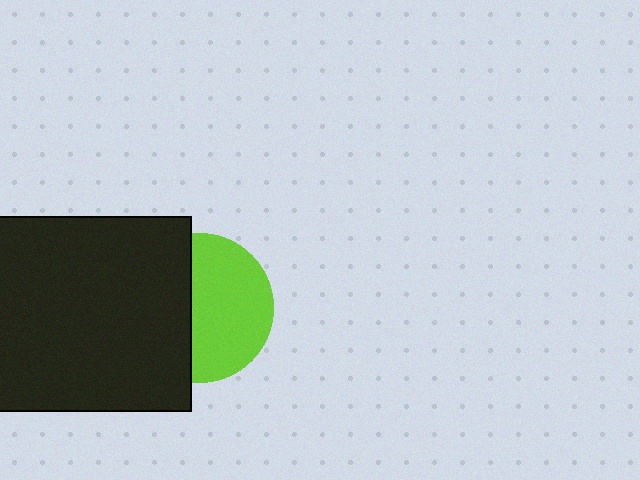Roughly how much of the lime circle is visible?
About half of it is visible (roughly 57%).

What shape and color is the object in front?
The object in front is a black square.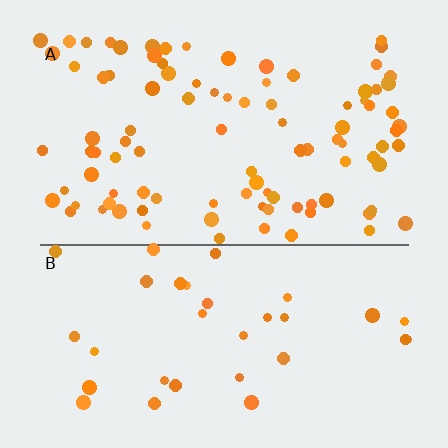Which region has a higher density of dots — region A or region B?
A (the top).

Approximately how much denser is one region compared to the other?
Approximately 2.8× — region A over region B.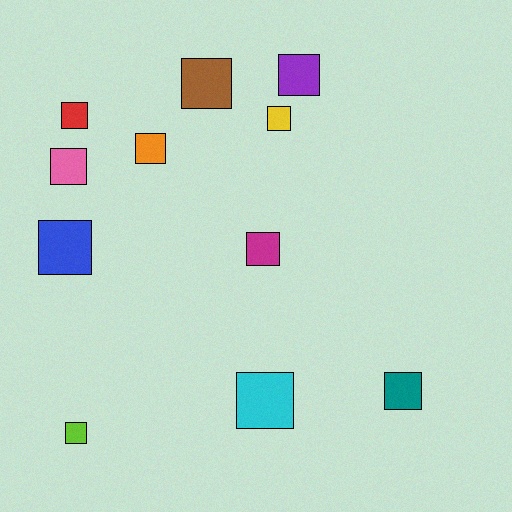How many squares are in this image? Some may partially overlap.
There are 11 squares.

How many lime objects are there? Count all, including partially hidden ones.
There is 1 lime object.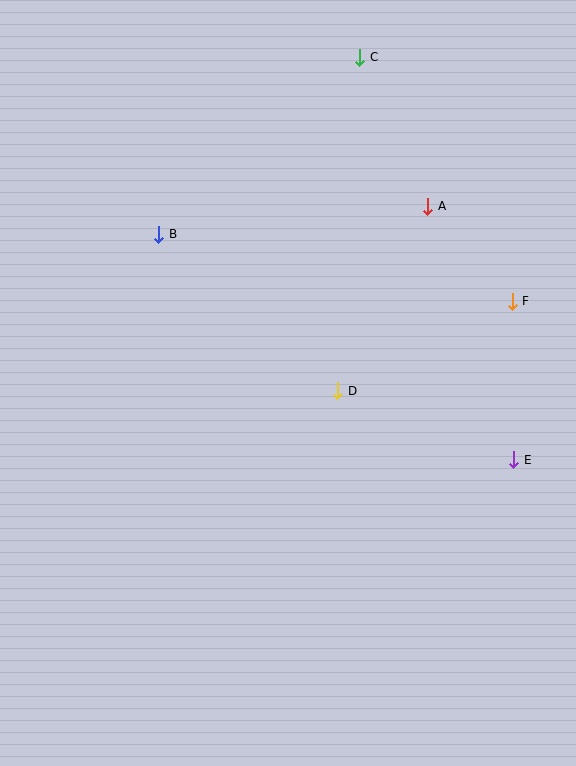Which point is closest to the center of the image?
Point D at (338, 391) is closest to the center.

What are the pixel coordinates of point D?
Point D is at (338, 391).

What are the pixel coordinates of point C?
Point C is at (360, 57).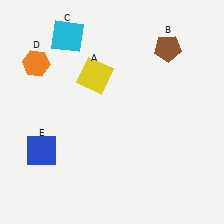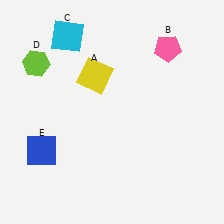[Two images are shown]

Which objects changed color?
B changed from brown to pink. D changed from orange to lime.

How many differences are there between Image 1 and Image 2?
There are 2 differences between the two images.